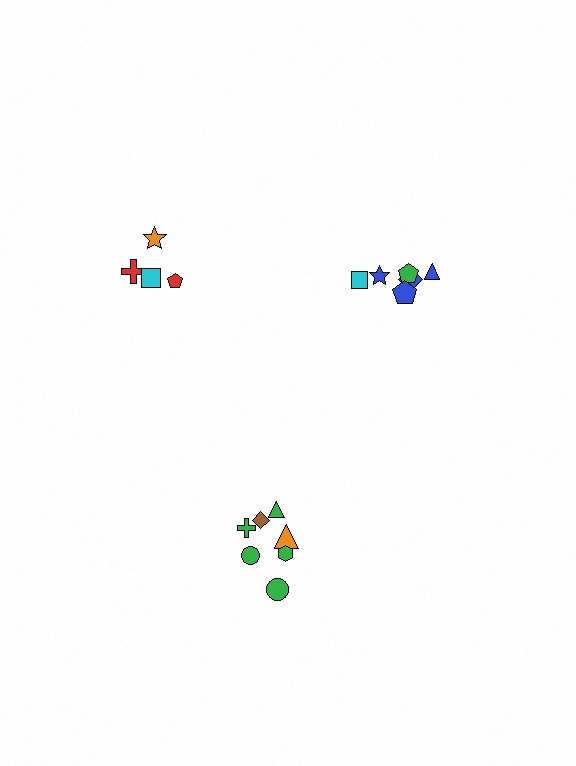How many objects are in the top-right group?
There are 6 objects.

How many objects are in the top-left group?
There are 4 objects.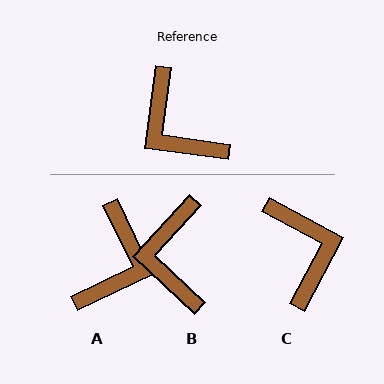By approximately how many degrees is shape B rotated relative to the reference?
Approximately 35 degrees clockwise.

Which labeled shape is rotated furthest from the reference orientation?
C, about 160 degrees away.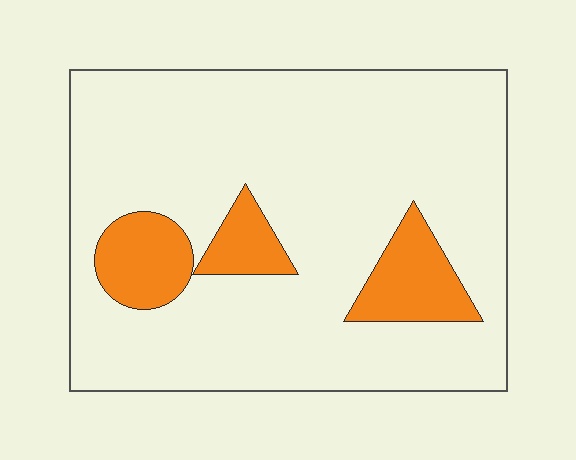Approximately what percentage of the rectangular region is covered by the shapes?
Approximately 15%.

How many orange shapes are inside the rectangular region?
3.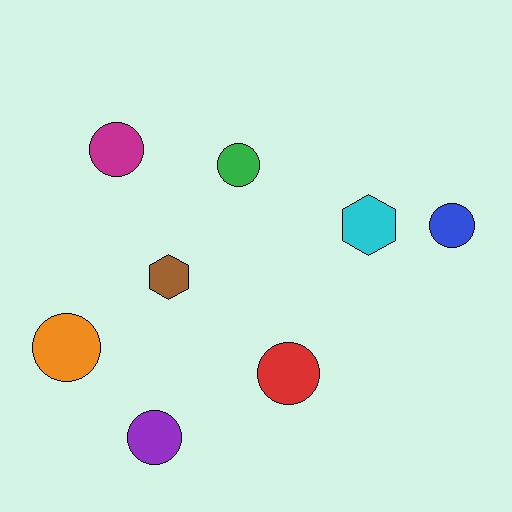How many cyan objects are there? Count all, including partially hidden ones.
There is 1 cyan object.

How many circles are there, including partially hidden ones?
There are 6 circles.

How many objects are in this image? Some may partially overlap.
There are 8 objects.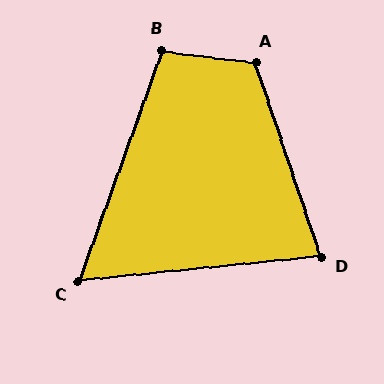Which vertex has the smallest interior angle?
C, at approximately 65 degrees.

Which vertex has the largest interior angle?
A, at approximately 115 degrees.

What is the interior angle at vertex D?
Approximately 77 degrees (acute).